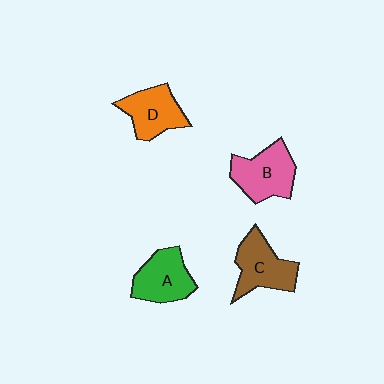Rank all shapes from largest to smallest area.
From largest to smallest: B (pink), C (brown), A (green), D (orange).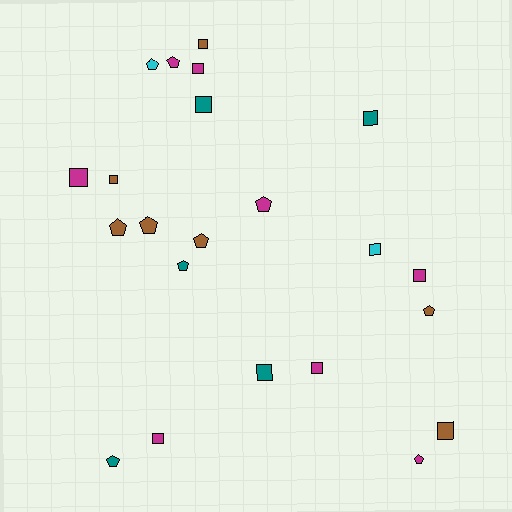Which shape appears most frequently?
Square, with 12 objects.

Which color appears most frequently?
Magenta, with 8 objects.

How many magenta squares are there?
There are 5 magenta squares.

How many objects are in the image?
There are 22 objects.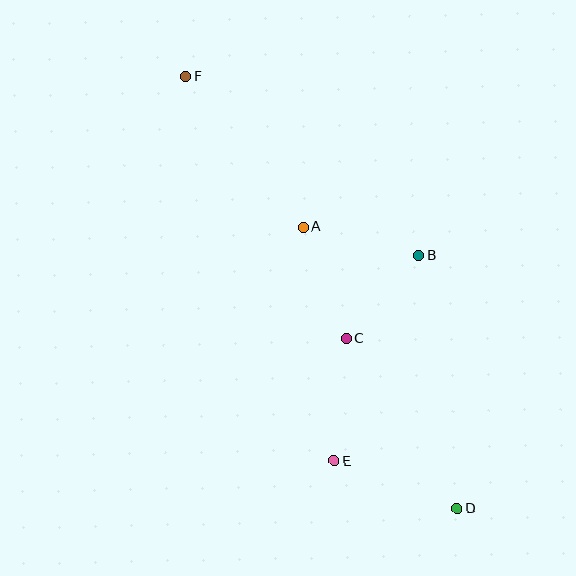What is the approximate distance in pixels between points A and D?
The distance between A and D is approximately 321 pixels.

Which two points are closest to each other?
Points B and C are closest to each other.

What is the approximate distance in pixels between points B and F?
The distance between B and F is approximately 294 pixels.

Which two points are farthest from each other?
Points D and F are farthest from each other.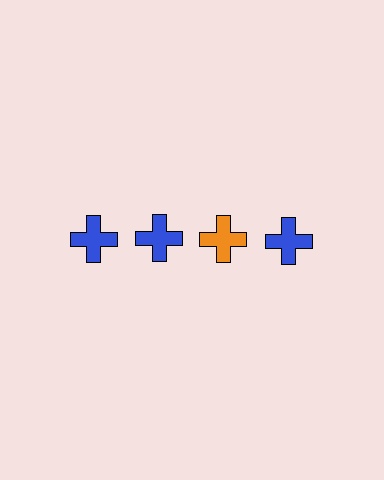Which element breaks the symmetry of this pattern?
The orange cross in the top row, center column breaks the symmetry. All other shapes are blue crosses.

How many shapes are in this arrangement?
There are 4 shapes arranged in a grid pattern.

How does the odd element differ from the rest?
It has a different color: orange instead of blue.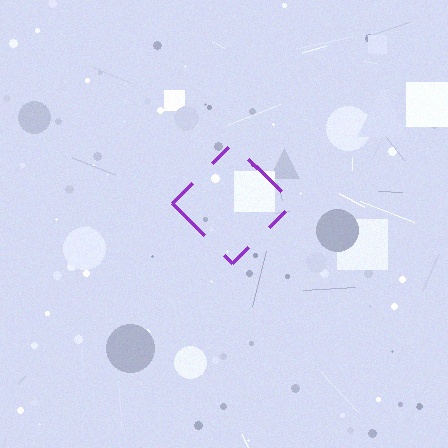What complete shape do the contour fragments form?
The contour fragments form a diamond.